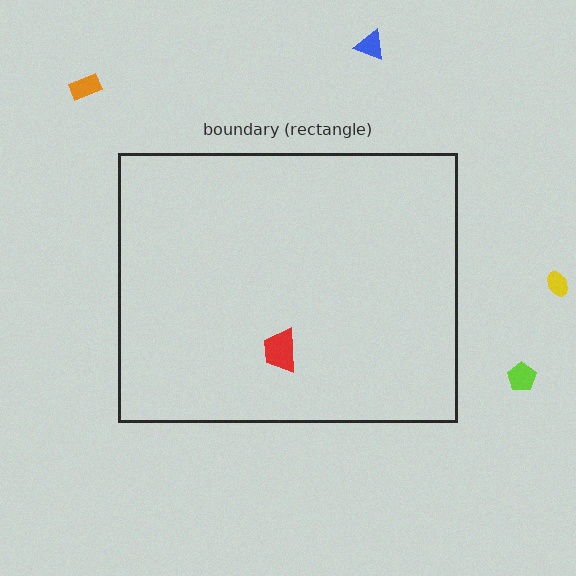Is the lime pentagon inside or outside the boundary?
Outside.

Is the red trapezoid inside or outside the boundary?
Inside.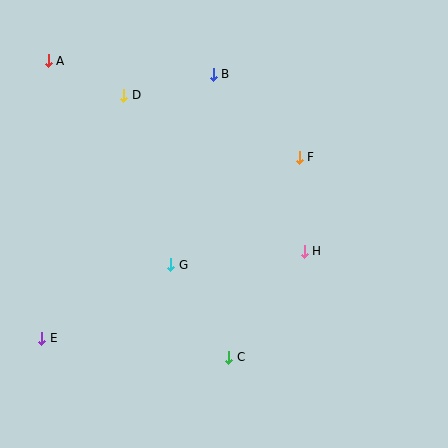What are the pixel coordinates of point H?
Point H is at (304, 251).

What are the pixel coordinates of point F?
Point F is at (299, 157).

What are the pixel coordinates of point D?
Point D is at (124, 95).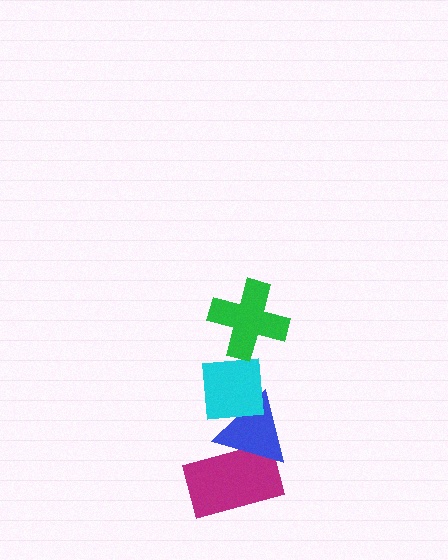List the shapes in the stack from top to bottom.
From top to bottom: the green cross, the cyan square, the blue triangle, the magenta rectangle.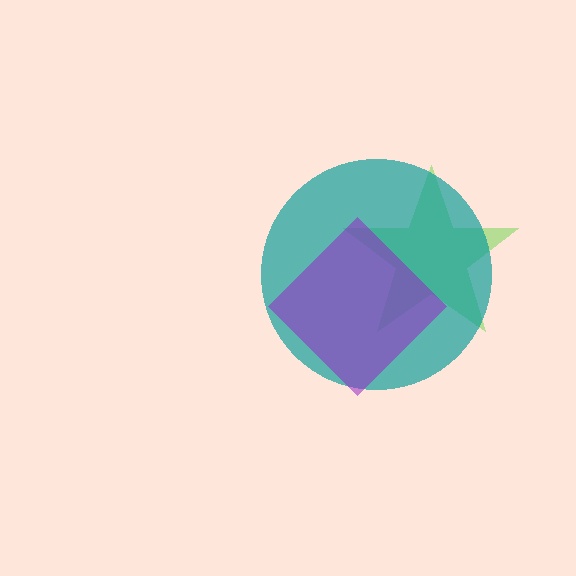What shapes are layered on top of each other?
The layered shapes are: a lime star, a teal circle, a purple diamond.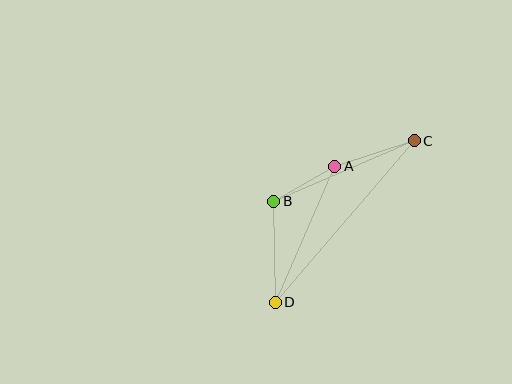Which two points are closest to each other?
Points A and B are closest to each other.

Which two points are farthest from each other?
Points C and D are farthest from each other.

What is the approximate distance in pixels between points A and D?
The distance between A and D is approximately 148 pixels.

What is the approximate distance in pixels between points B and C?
The distance between B and C is approximately 153 pixels.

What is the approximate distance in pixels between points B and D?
The distance between B and D is approximately 101 pixels.